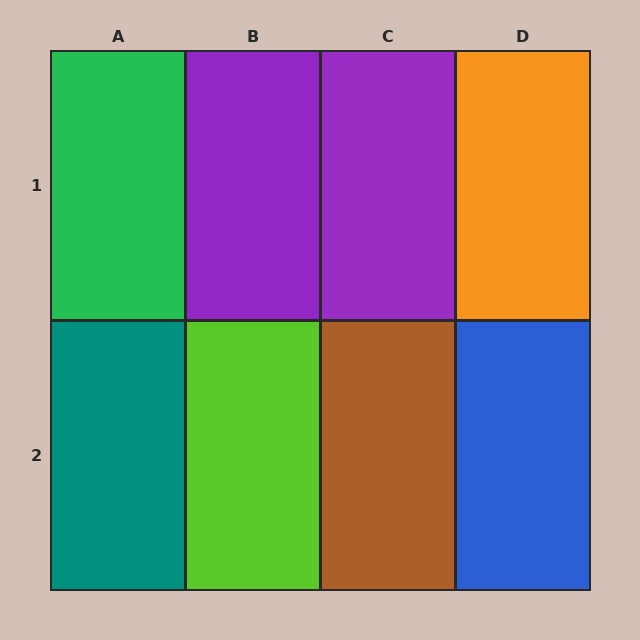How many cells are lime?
1 cell is lime.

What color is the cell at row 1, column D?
Orange.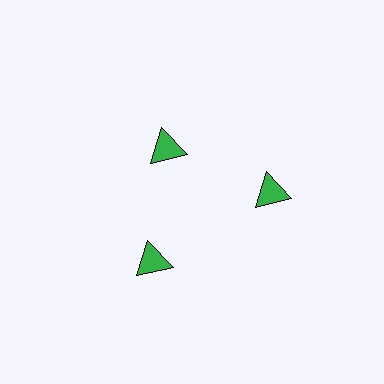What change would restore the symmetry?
The symmetry would be restored by moving it outward, back onto the ring so that all 3 triangles sit at equal angles and equal distance from the center.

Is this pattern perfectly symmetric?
No. The 3 green triangles are arranged in a ring, but one element near the 11 o'clock position is pulled inward toward the center, breaking the 3-fold rotational symmetry.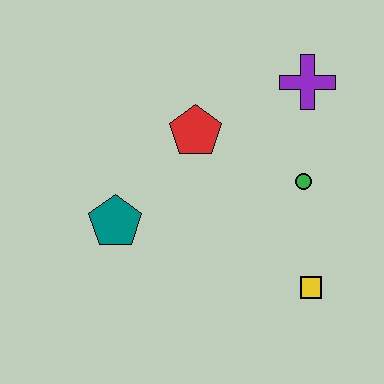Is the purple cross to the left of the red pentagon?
No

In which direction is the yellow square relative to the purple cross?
The yellow square is below the purple cross.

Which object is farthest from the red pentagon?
The yellow square is farthest from the red pentagon.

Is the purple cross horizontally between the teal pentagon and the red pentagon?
No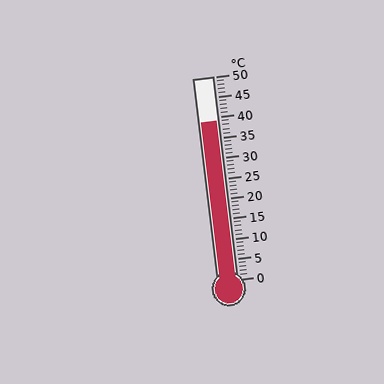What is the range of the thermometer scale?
The thermometer scale ranges from 0°C to 50°C.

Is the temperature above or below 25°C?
The temperature is above 25°C.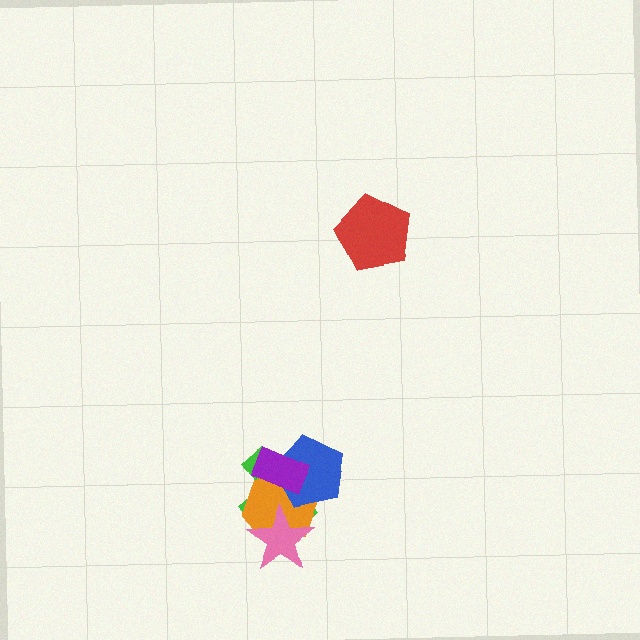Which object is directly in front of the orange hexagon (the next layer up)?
The blue pentagon is directly in front of the orange hexagon.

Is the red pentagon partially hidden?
No, no other shape covers it.